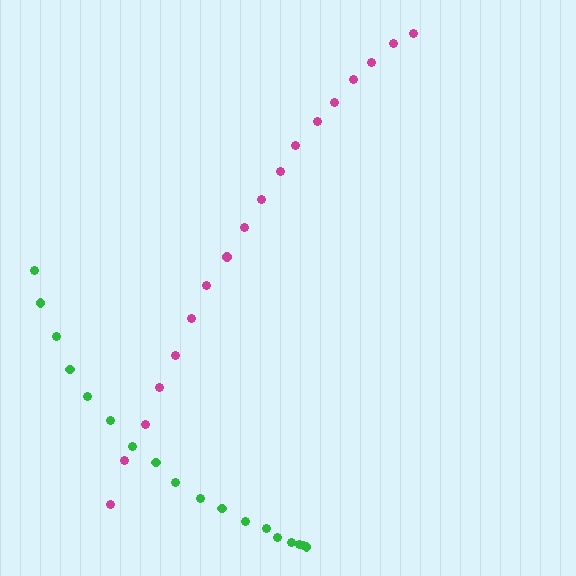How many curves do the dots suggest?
There are 2 distinct paths.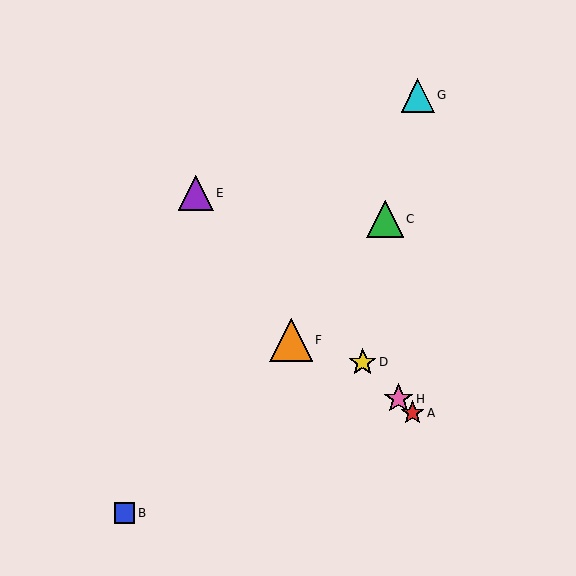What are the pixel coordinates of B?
Object B is at (124, 513).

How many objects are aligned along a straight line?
4 objects (A, D, E, H) are aligned along a straight line.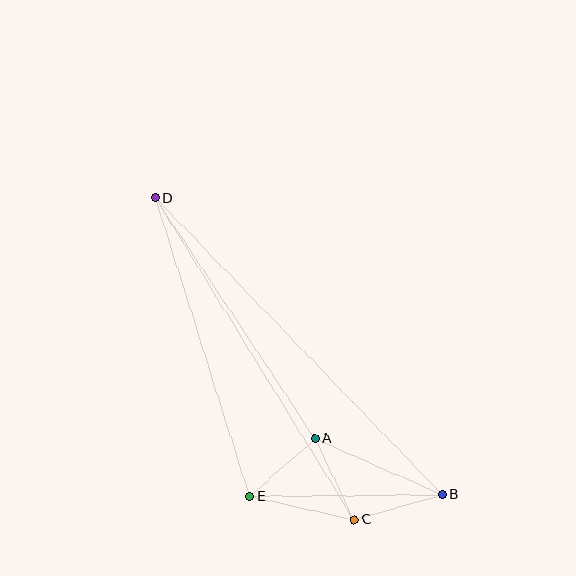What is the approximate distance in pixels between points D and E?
The distance between D and E is approximately 313 pixels.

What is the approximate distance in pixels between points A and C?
The distance between A and C is approximately 90 pixels.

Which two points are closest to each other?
Points A and E are closest to each other.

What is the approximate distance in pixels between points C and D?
The distance between C and D is approximately 379 pixels.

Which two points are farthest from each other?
Points B and D are farthest from each other.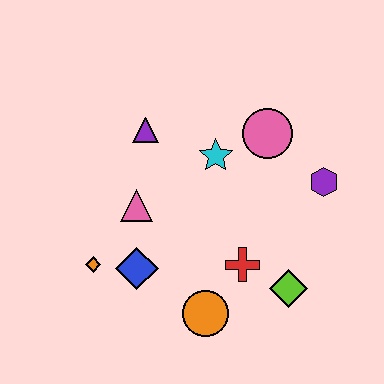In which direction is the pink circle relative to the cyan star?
The pink circle is to the right of the cyan star.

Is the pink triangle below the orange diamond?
No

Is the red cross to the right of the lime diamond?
No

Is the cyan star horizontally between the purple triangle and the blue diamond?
No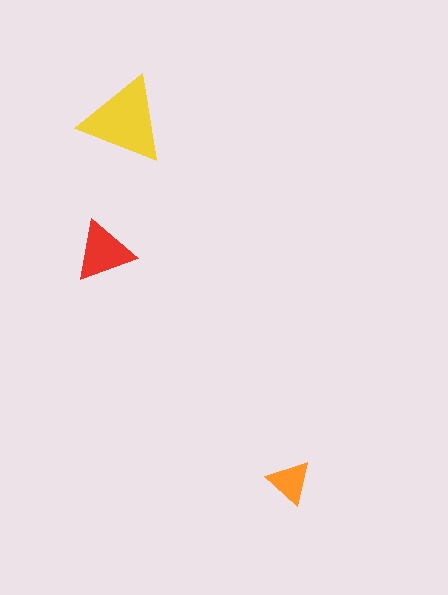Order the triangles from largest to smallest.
the yellow one, the red one, the orange one.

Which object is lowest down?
The orange triangle is bottommost.